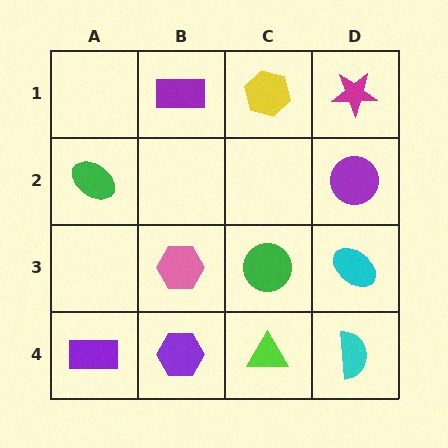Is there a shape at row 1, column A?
No, that cell is empty.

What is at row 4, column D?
A cyan semicircle.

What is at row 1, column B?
A purple rectangle.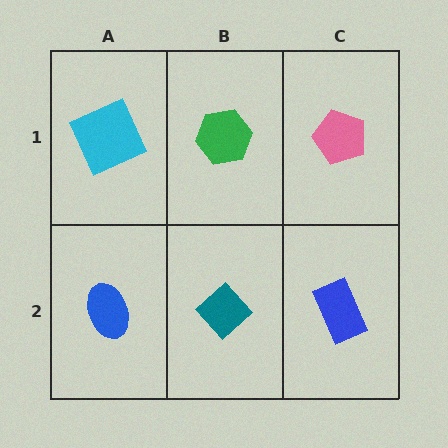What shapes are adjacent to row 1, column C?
A blue rectangle (row 2, column C), a green hexagon (row 1, column B).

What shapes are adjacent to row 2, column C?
A pink pentagon (row 1, column C), a teal diamond (row 2, column B).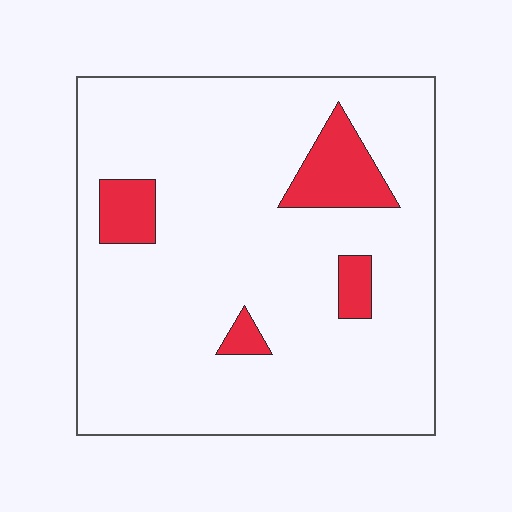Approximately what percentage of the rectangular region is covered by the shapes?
Approximately 10%.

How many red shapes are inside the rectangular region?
4.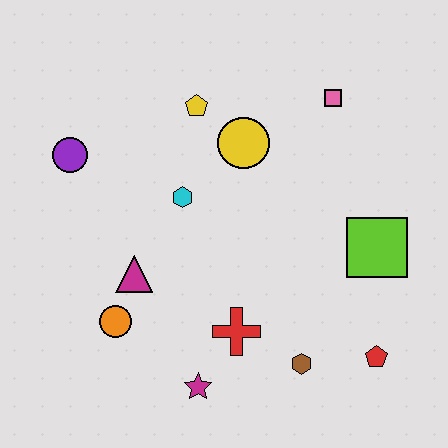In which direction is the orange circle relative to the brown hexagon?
The orange circle is to the left of the brown hexagon.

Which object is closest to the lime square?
The red pentagon is closest to the lime square.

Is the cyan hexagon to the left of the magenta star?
Yes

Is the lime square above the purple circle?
No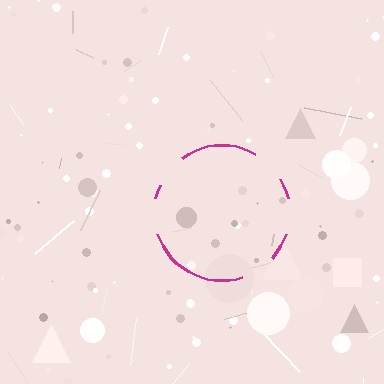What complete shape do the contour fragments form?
The contour fragments form a circle.